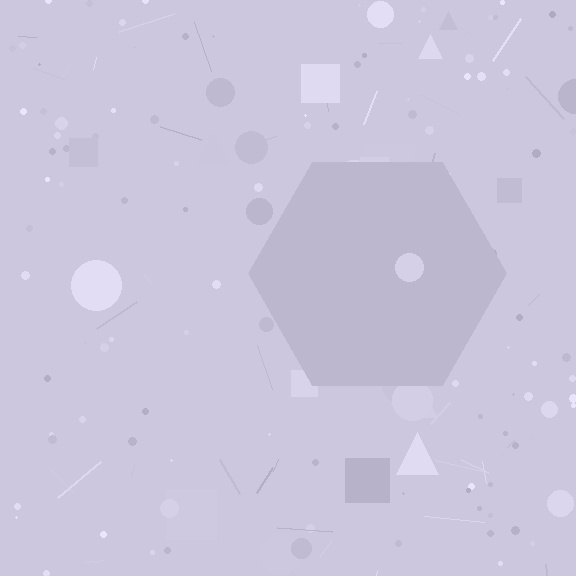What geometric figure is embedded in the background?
A hexagon is embedded in the background.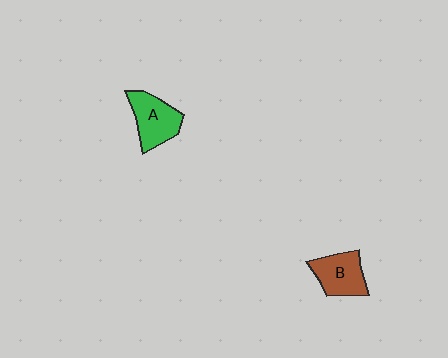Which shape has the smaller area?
Shape B (brown).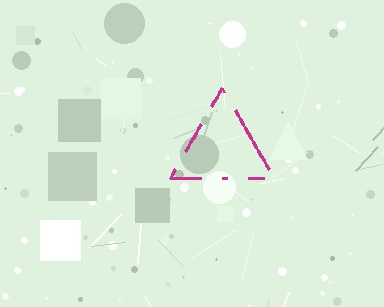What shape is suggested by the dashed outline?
The dashed outline suggests a triangle.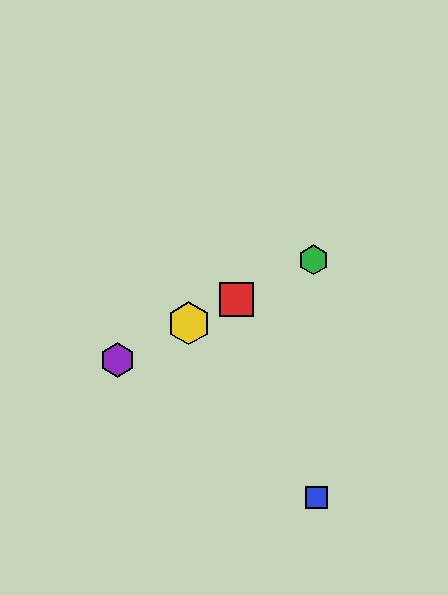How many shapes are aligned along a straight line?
4 shapes (the red square, the green hexagon, the yellow hexagon, the purple hexagon) are aligned along a straight line.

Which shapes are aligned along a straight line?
The red square, the green hexagon, the yellow hexagon, the purple hexagon are aligned along a straight line.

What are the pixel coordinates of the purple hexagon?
The purple hexagon is at (117, 360).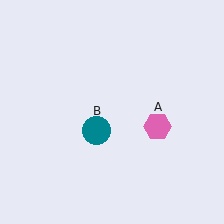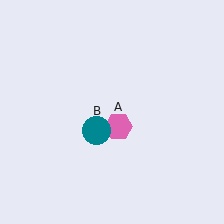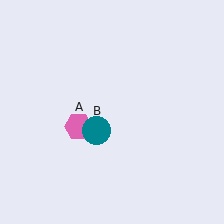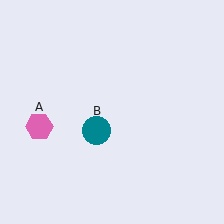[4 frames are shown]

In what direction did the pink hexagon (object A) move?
The pink hexagon (object A) moved left.